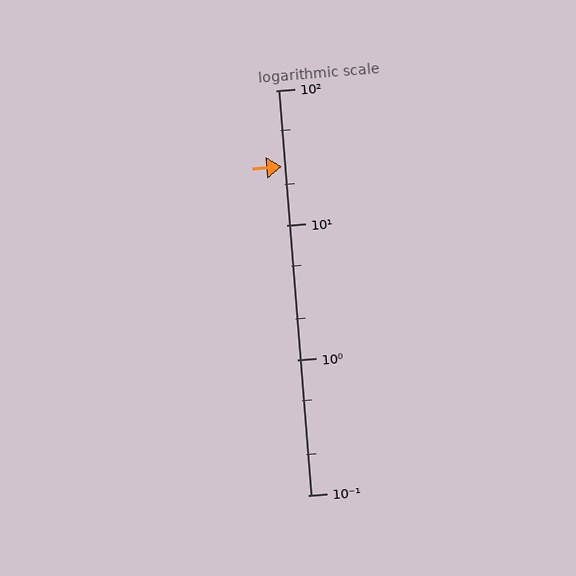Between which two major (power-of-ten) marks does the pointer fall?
The pointer is between 10 and 100.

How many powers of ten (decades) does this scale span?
The scale spans 3 decades, from 0.1 to 100.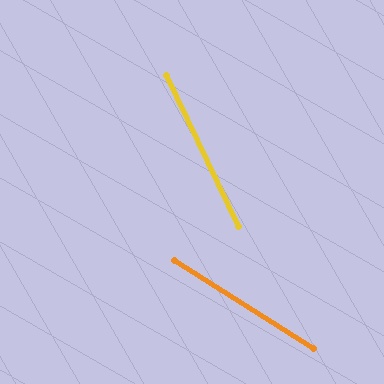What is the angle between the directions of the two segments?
Approximately 32 degrees.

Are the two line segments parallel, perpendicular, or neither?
Neither parallel nor perpendicular — they differ by about 32°.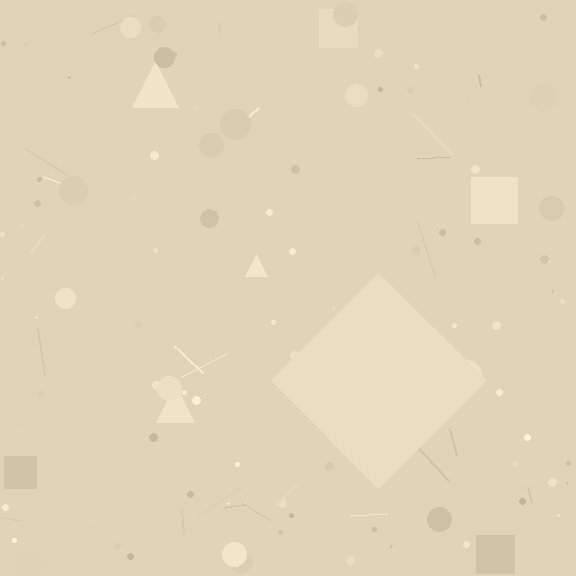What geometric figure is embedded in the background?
A diamond is embedded in the background.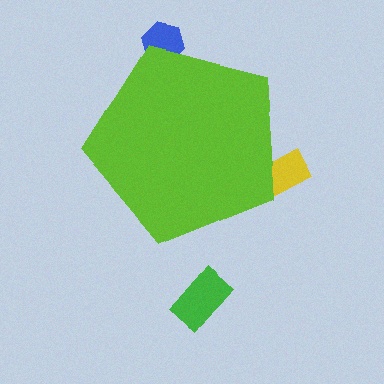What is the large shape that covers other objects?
A lime pentagon.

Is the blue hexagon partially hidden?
Yes, the blue hexagon is partially hidden behind the lime pentagon.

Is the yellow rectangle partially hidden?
Yes, the yellow rectangle is partially hidden behind the lime pentagon.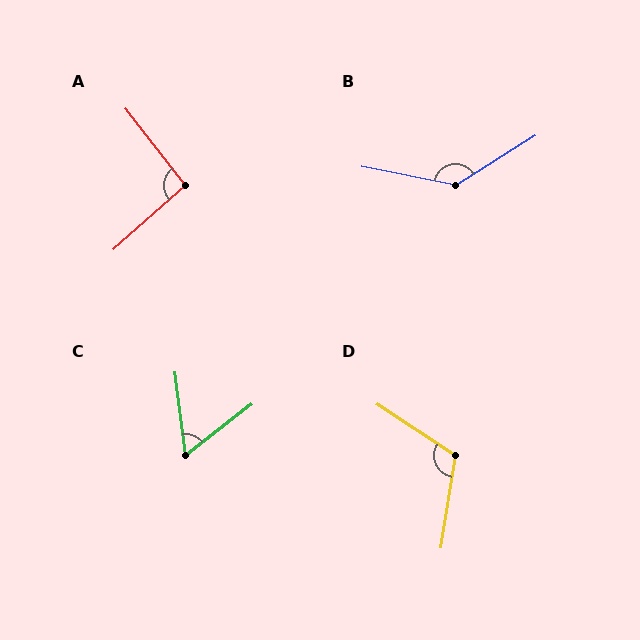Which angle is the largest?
B, at approximately 137 degrees.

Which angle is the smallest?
C, at approximately 59 degrees.